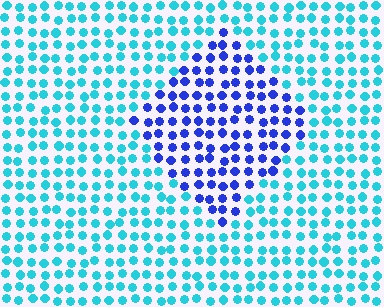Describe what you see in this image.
The image is filled with small cyan elements in a uniform arrangement. A diamond-shaped region is visible where the elements are tinted to a slightly different hue, forming a subtle color boundary.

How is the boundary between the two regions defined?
The boundary is defined purely by a slight shift in hue (about 50 degrees). Spacing, size, and orientation are identical on both sides.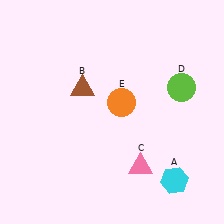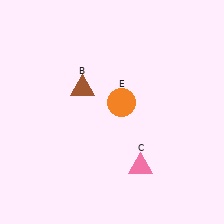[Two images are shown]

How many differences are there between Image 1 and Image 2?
There are 2 differences between the two images.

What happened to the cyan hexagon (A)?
The cyan hexagon (A) was removed in Image 2. It was in the bottom-right area of Image 1.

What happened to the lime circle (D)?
The lime circle (D) was removed in Image 2. It was in the top-right area of Image 1.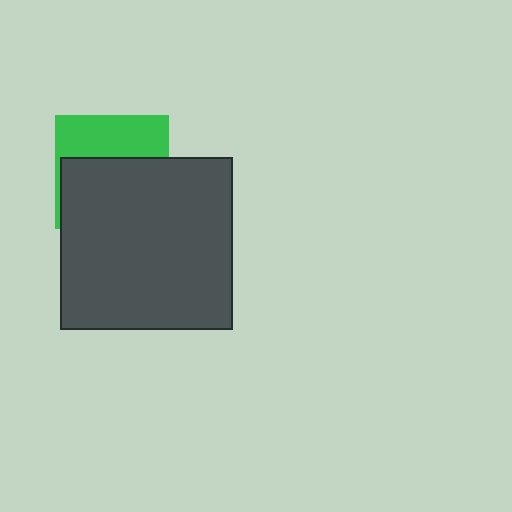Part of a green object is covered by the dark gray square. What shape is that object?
It is a square.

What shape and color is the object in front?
The object in front is a dark gray square.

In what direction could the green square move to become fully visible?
The green square could move up. That would shift it out from behind the dark gray square entirely.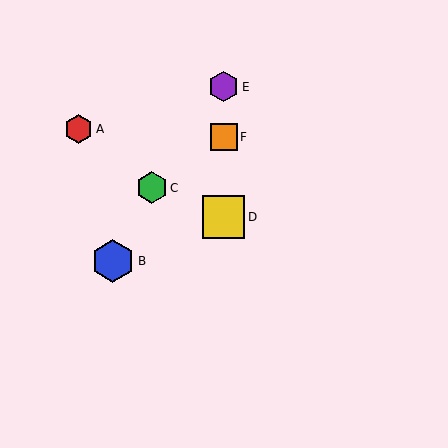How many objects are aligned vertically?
3 objects (D, E, F) are aligned vertically.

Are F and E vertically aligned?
Yes, both are at x≈224.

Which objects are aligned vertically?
Objects D, E, F are aligned vertically.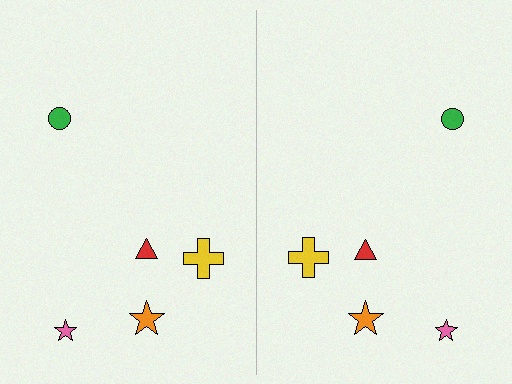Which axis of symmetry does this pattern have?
The pattern has a vertical axis of symmetry running through the center of the image.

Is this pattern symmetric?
Yes, this pattern has bilateral (reflection) symmetry.